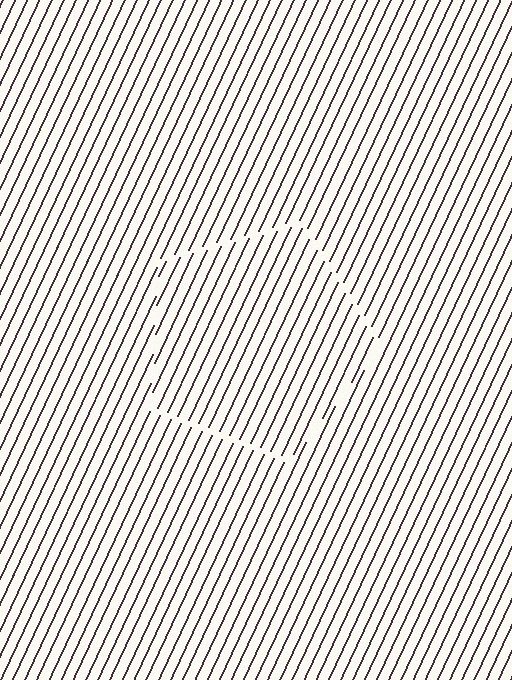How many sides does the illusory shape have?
5 sides — the line-ends trace a pentagon.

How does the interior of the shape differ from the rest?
The interior of the shape contains the same grating, shifted by half a period — the contour is defined by the phase discontinuity where line-ends from the inner and outer gratings abut.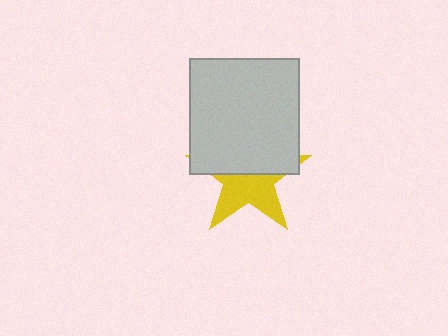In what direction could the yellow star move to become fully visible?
The yellow star could move down. That would shift it out from behind the light gray rectangle entirely.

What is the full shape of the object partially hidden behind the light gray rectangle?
The partially hidden object is a yellow star.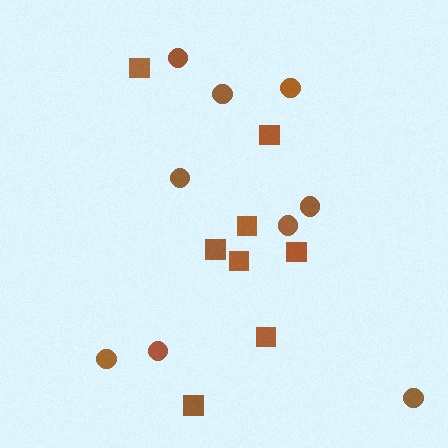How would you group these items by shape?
There are 2 groups: one group of circles (9) and one group of squares (8).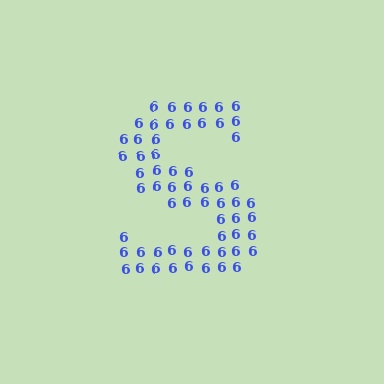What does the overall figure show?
The overall figure shows the letter S.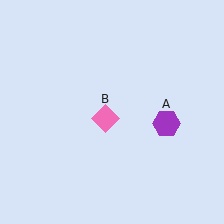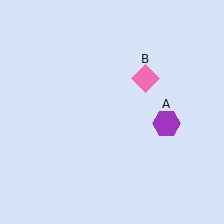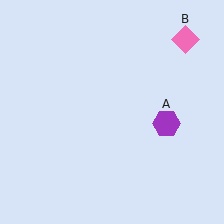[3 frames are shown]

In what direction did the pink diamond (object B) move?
The pink diamond (object B) moved up and to the right.